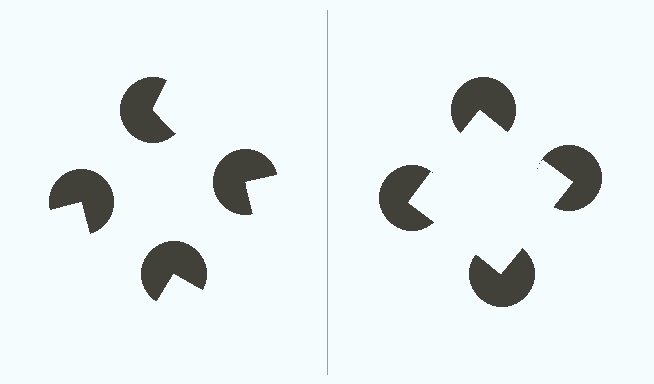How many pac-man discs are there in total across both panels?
8 — 4 on each side.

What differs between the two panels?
The pac-man discs are positioned identically on both sides; only the wedge orientations differ. On the right they align to a square; on the left they are misaligned.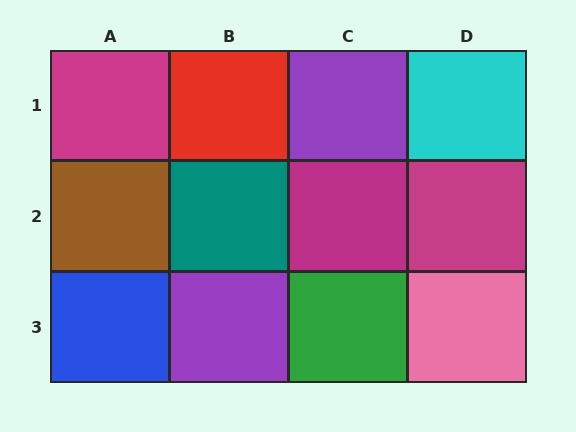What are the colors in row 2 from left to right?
Brown, teal, magenta, magenta.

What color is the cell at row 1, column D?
Cyan.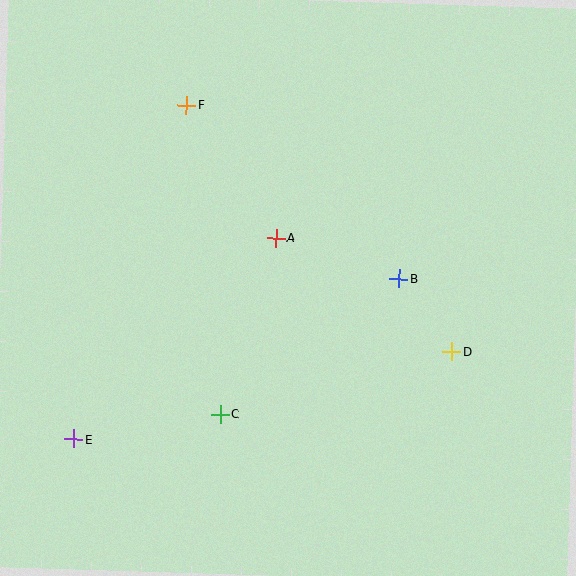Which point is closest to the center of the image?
Point A at (276, 238) is closest to the center.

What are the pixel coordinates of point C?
Point C is at (220, 414).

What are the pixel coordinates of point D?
Point D is at (452, 352).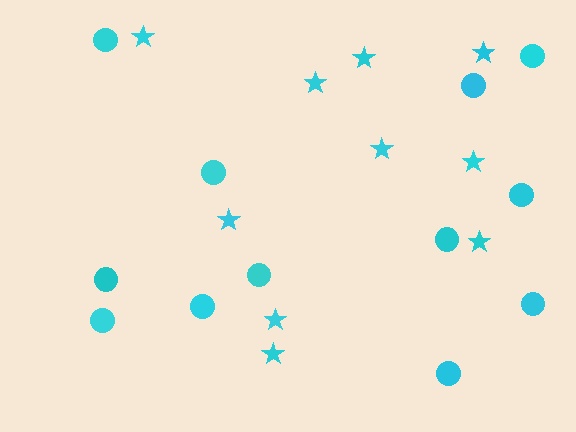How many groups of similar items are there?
There are 2 groups: one group of stars (10) and one group of circles (12).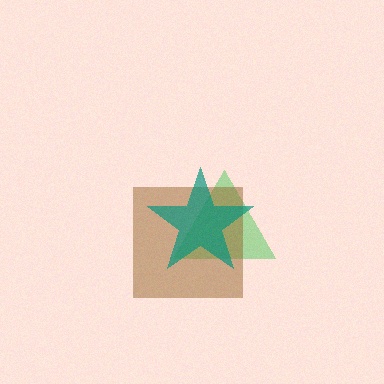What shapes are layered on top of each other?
The layered shapes are: a green triangle, a brown square, a teal star.